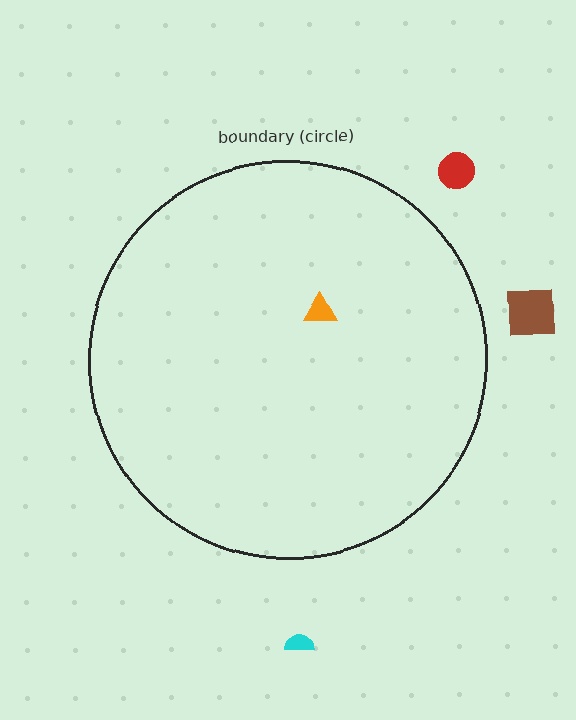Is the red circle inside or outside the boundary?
Outside.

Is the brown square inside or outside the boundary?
Outside.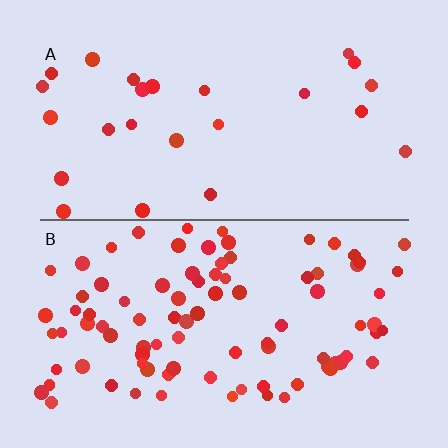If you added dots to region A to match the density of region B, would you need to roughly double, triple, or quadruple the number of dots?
Approximately quadruple.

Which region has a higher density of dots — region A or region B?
B (the bottom).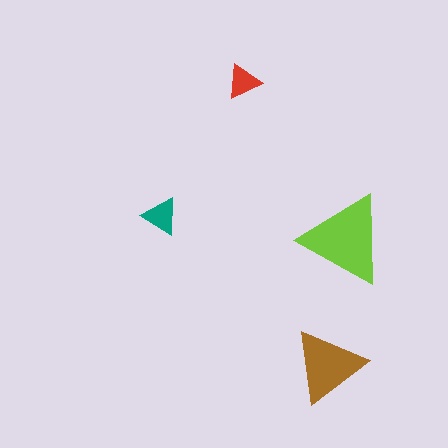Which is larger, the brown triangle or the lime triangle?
The lime one.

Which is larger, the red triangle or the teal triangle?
The teal one.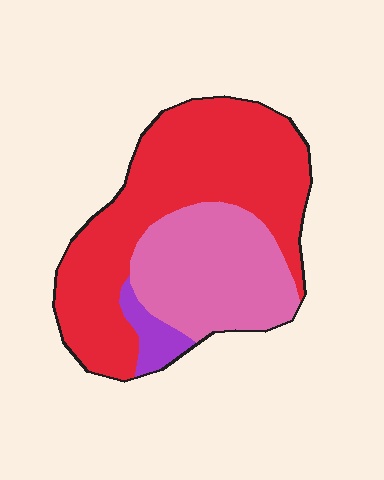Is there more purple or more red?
Red.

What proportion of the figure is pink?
Pink takes up between a quarter and a half of the figure.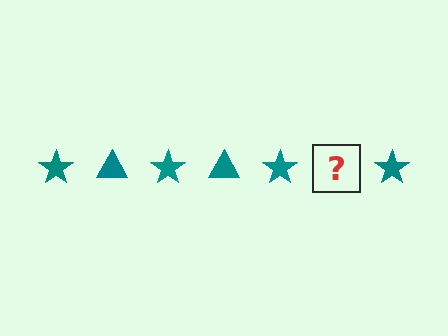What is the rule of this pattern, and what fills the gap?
The rule is that the pattern cycles through star, triangle shapes in teal. The gap should be filled with a teal triangle.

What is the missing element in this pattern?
The missing element is a teal triangle.